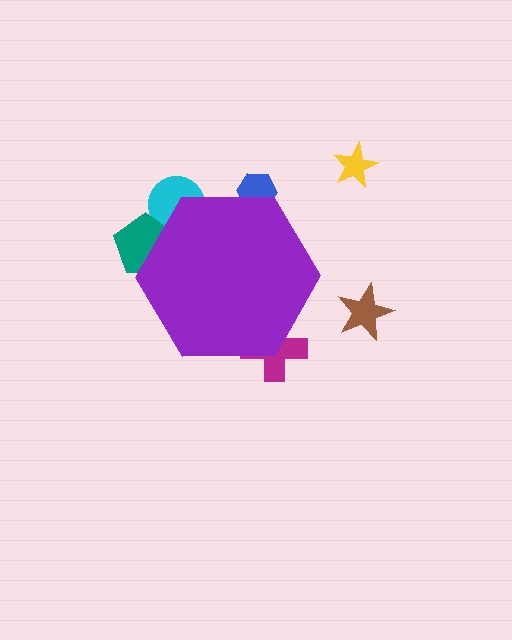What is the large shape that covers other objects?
A purple hexagon.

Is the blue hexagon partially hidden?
Yes, the blue hexagon is partially hidden behind the purple hexagon.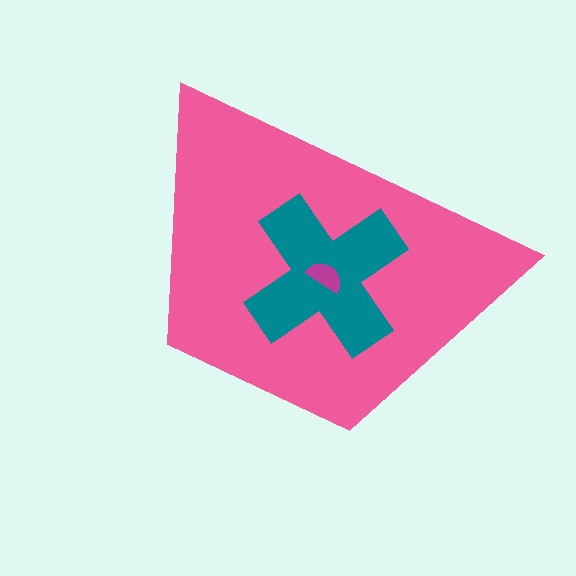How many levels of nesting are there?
3.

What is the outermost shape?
The pink trapezoid.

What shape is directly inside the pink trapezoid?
The teal cross.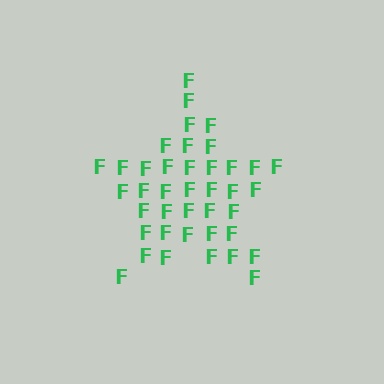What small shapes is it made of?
It is made of small letter F's.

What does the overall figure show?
The overall figure shows a star.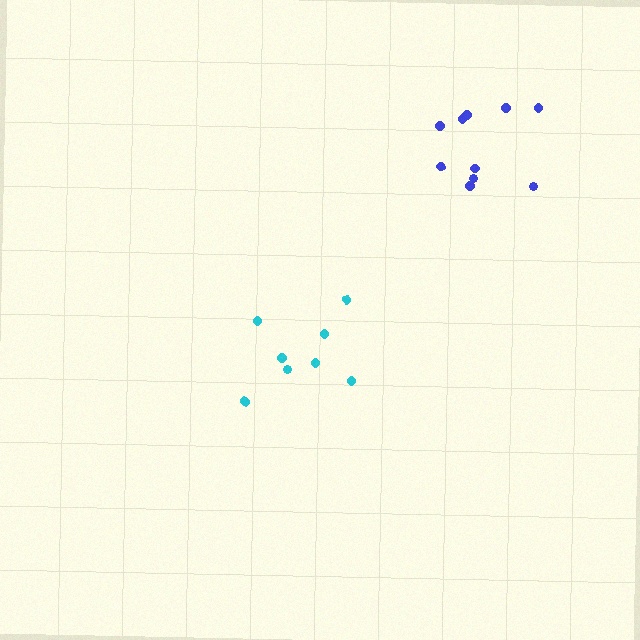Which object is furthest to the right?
The blue cluster is rightmost.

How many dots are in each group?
Group 1: 8 dots, Group 2: 10 dots (18 total).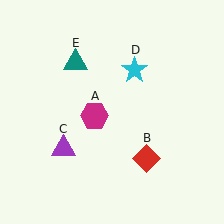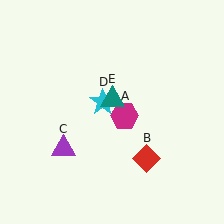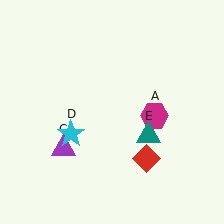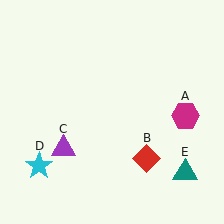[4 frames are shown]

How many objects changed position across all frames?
3 objects changed position: magenta hexagon (object A), cyan star (object D), teal triangle (object E).